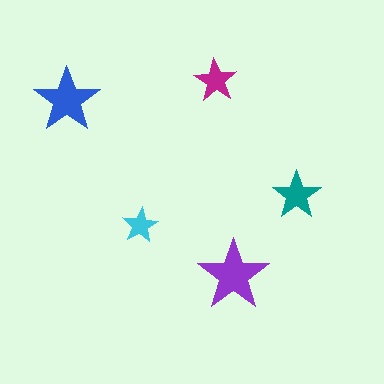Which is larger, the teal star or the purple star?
The purple one.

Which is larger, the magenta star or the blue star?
The blue one.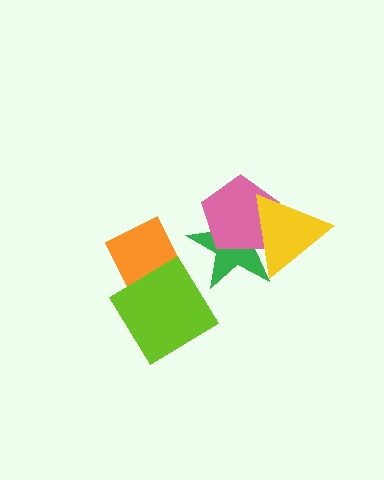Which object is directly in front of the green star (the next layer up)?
The pink pentagon is directly in front of the green star.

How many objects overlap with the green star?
3 objects overlap with the green star.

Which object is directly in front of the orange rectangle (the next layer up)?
The lime diamond is directly in front of the orange rectangle.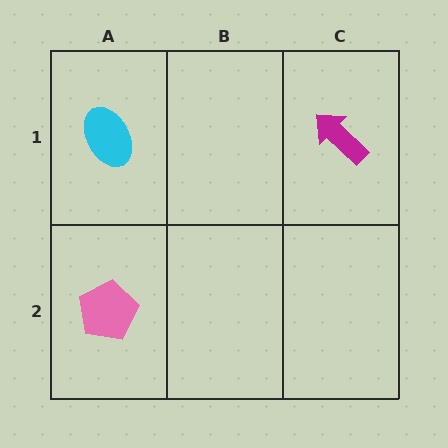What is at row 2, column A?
A pink pentagon.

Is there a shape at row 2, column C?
No, that cell is empty.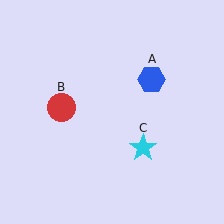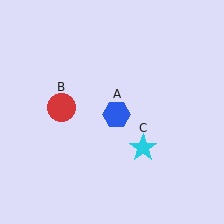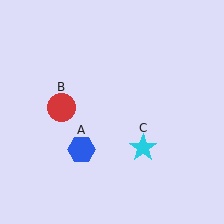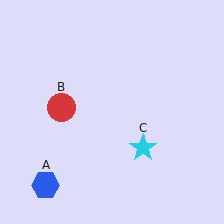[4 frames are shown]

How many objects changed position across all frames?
1 object changed position: blue hexagon (object A).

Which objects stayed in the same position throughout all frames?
Red circle (object B) and cyan star (object C) remained stationary.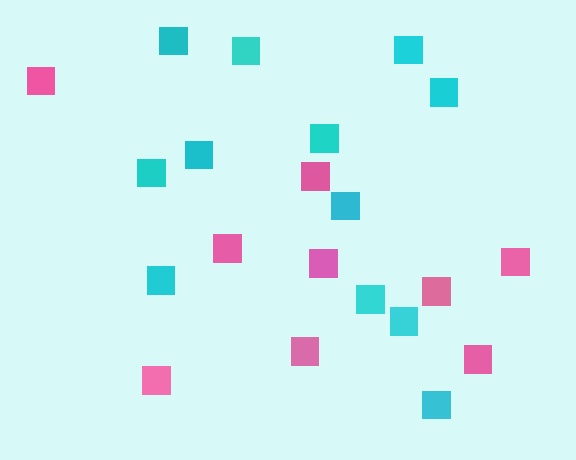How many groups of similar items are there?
There are 2 groups: one group of pink squares (9) and one group of cyan squares (12).